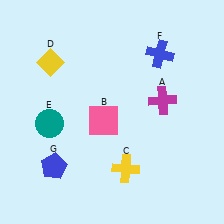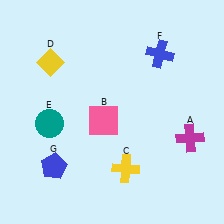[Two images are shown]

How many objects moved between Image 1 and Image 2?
1 object moved between the two images.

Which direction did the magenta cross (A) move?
The magenta cross (A) moved down.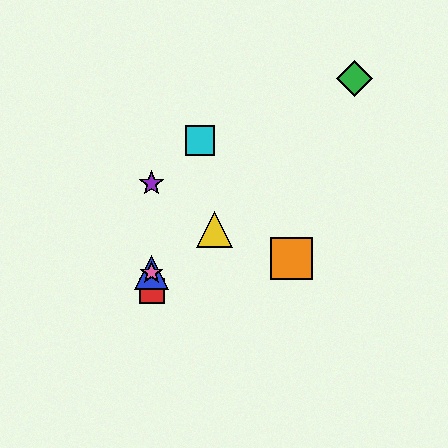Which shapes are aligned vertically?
The red square, the blue triangle, the purple star, the pink star are aligned vertically.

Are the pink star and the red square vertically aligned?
Yes, both are at x≈152.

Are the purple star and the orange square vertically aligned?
No, the purple star is at x≈152 and the orange square is at x≈291.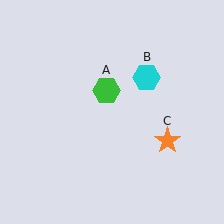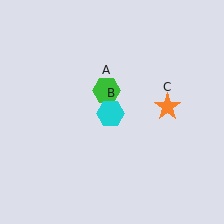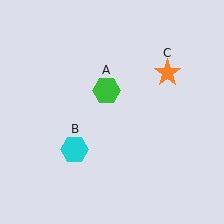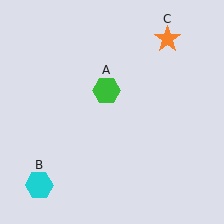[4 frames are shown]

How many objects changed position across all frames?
2 objects changed position: cyan hexagon (object B), orange star (object C).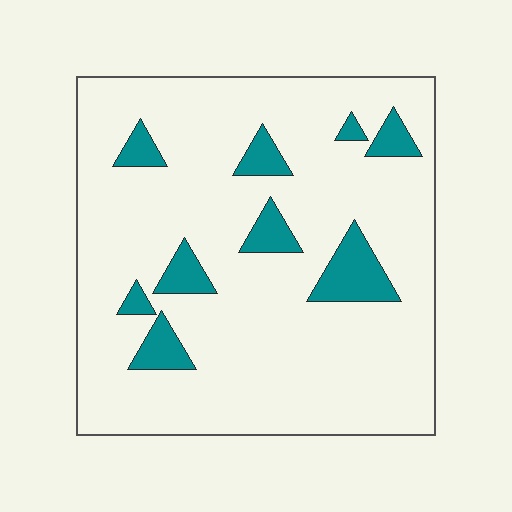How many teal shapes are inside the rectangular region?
9.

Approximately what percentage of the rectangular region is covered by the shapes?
Approximately 10%.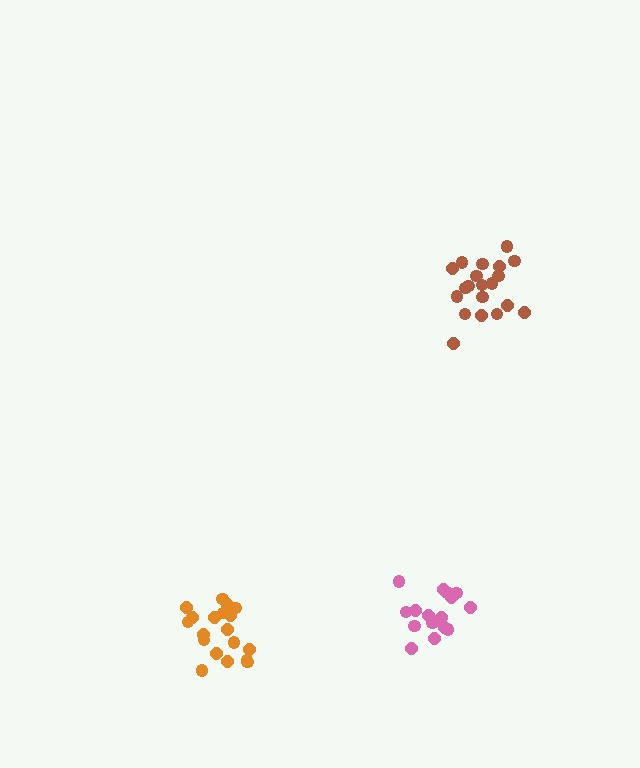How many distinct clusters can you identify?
There are 3 distinct clusters.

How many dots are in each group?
Group 1: 20 dots, Group 2: 19 dots, Group 3: 16 dots (55 total).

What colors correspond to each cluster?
The clusters are colored: brown, orange, pink.